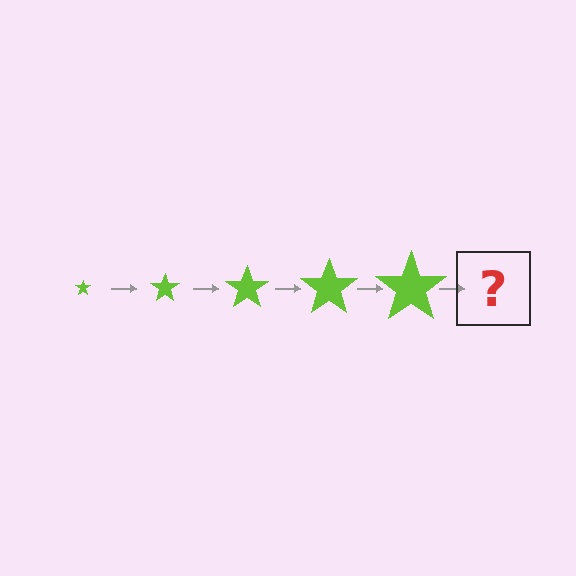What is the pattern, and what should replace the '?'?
The pattern is that the star gets progressively larger each step. The '?' should be a lime star, larger than the previous one.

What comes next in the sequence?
The next element should be a lime star, larger than the previous one.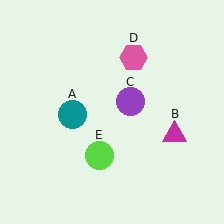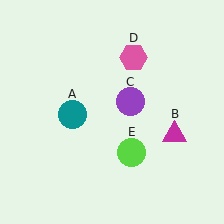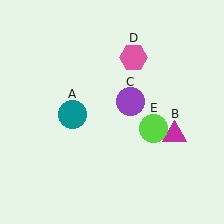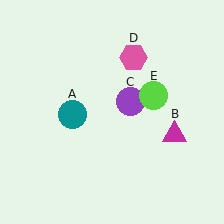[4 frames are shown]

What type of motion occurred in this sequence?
The lime circle (object E) rotated counterclockwise around the center of the scene.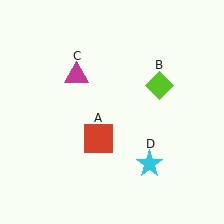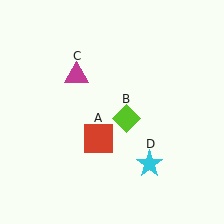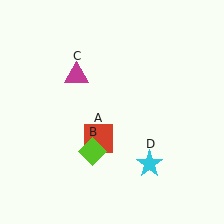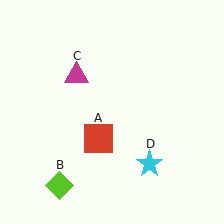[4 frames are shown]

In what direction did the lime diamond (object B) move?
The lime diamond (object B) moved down and to the left.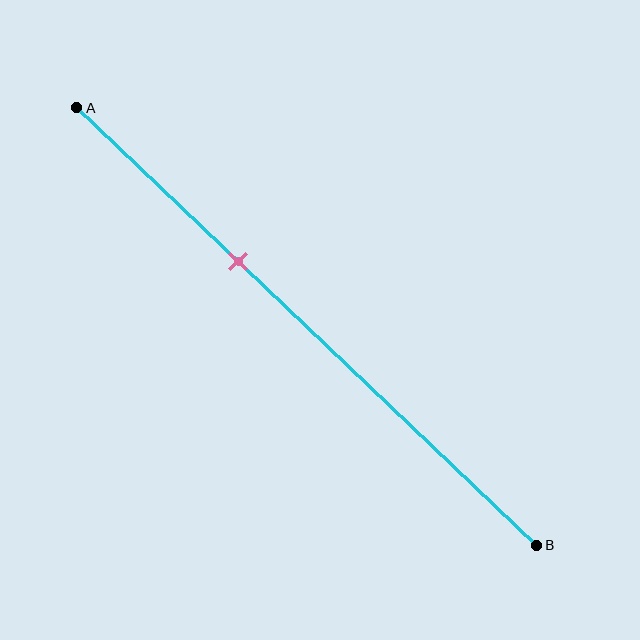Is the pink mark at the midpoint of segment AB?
No, the mark is at about 35% from A, not at the 50% midpoint.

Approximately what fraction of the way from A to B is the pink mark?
The pink mark is approximately 35% of the way from A to B.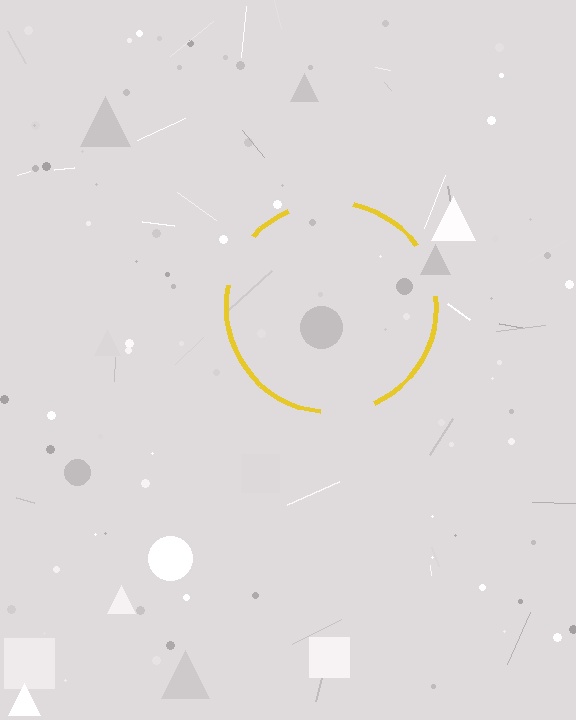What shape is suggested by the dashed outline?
The dashed outline suggests a circle.